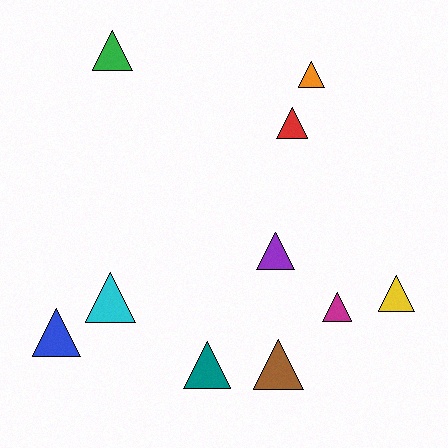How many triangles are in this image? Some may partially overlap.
There are 10 triangles.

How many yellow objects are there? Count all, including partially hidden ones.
There is 1 yellow object.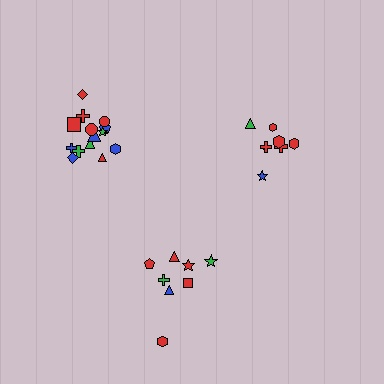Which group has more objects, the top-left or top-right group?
The top-left group.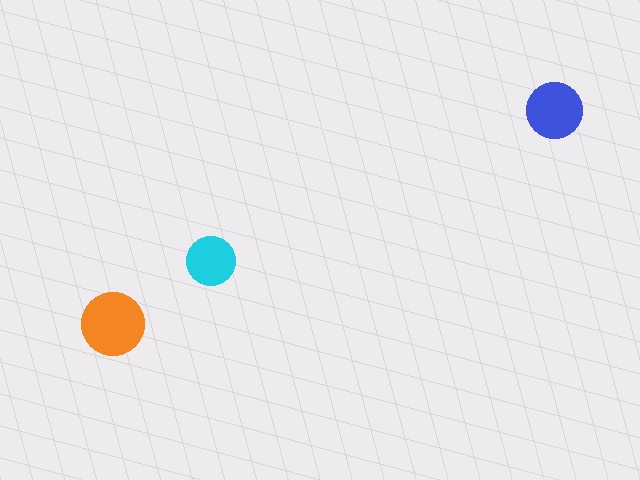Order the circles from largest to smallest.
the orange one, the blue one, the cyan one.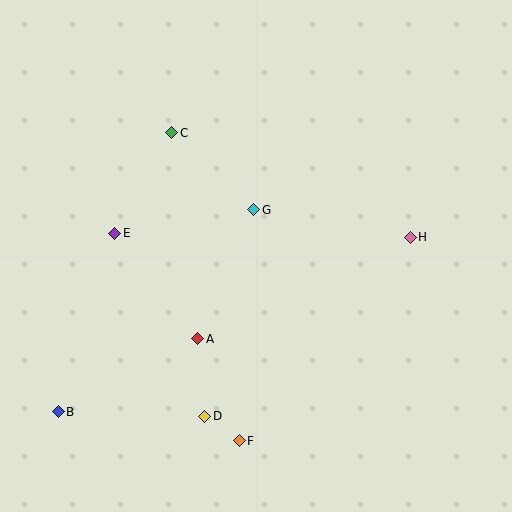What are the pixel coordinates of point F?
Point F is at (239, 441).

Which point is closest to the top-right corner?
Point H is closest to the top-right corner.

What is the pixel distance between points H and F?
The distance between H and F is 266 pixels.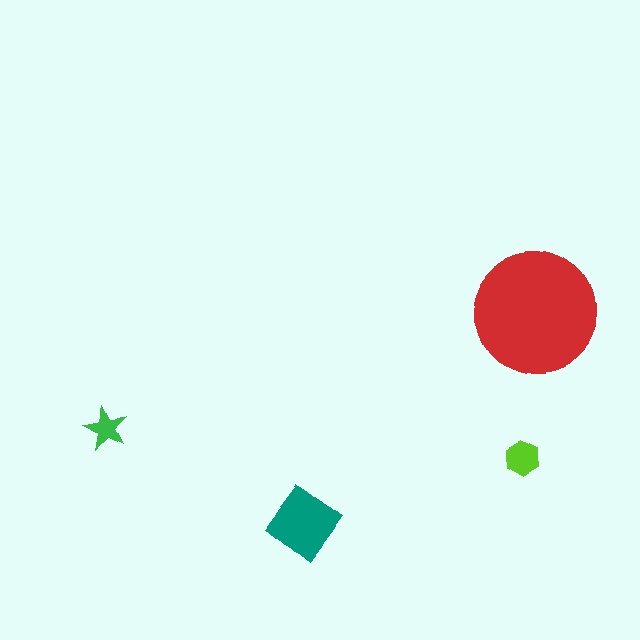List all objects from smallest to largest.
The green star, the lime hexagon, the teal diamond, the red circle.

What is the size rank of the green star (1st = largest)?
4th.